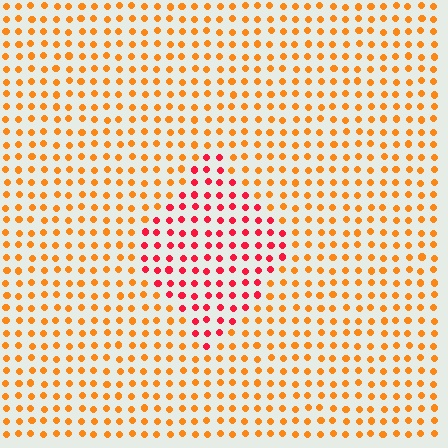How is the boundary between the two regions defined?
The boundary is defined purely by a slight shift in hue (about 41 degrees). Spacing, size, and orientation are identical on both sides.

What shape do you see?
I see a diamond.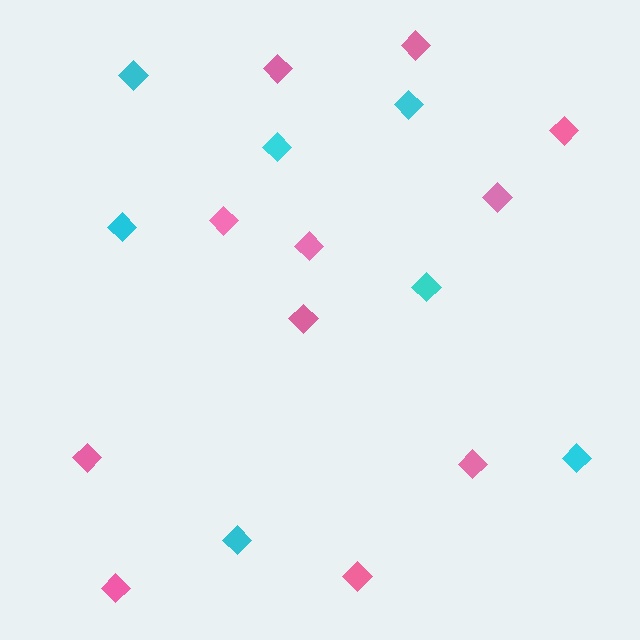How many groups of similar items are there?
There are 2 groups: one group of pink diamonds (11) and one group of cyan diamonds (7).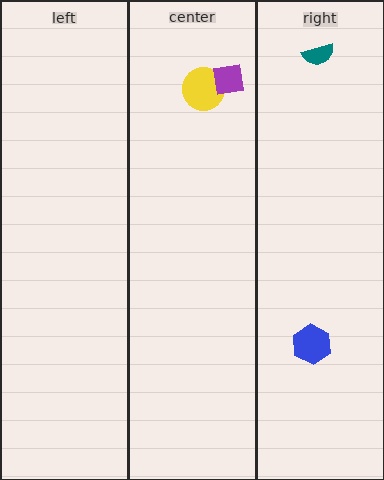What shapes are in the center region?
The yellow circle, the purple square.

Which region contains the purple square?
The center region.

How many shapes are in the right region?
2.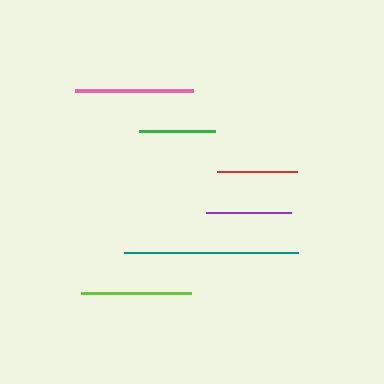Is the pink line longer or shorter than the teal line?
The teal line is longer than the pink line.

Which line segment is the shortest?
The green line is the shortest at approximately 76 pixels.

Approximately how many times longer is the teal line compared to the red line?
The teal line is approximately 2.2 times the length of the red line.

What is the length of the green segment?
The green segment is approximately 76 pixels long.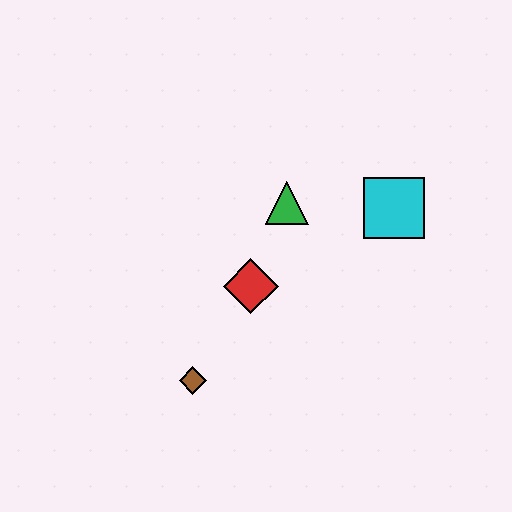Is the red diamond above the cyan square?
No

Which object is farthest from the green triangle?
The brown diamond is farthest from the green triangle.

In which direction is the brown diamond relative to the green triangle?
The brown diamond is below the green triangle.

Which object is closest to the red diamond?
The green triangle is closest to the red diamond.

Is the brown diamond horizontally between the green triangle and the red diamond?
No